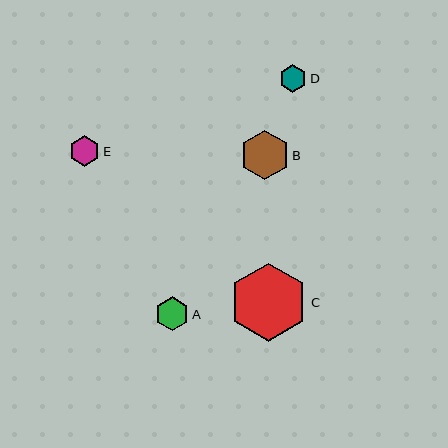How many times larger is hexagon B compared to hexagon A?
Hexagon B is approximately 1.5 times the size of hexagon A.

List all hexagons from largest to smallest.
From largest to smallest: C, B, A, E, D.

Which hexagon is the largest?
Hexagon C is the largest with a size of approximately 78 pixels.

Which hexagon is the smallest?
Hexagon D is the smallest with a size of approximately 28 pixels.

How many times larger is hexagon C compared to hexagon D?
Hexagon C is approximately 2.8 times the size of hexagon D.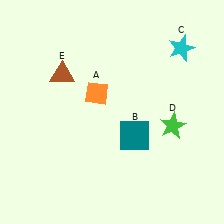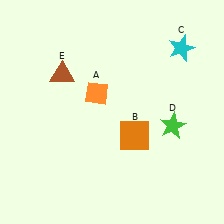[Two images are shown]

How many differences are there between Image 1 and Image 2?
There is 1 difference between the two images.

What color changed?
The square (B) changed from teal in Image 1 to orange in Image 2.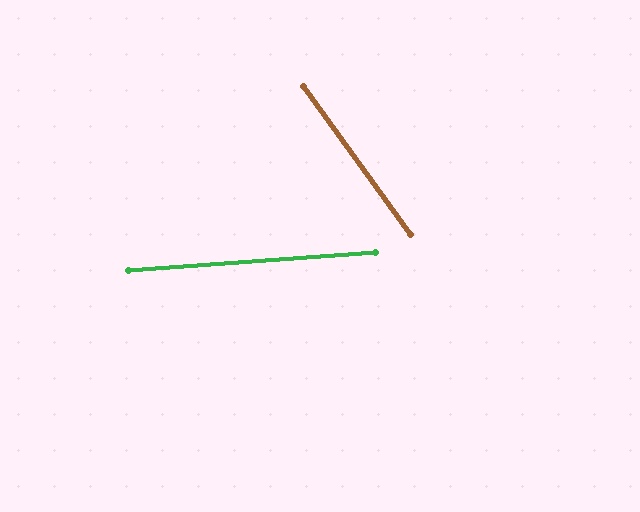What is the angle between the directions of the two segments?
Approximately 58 degrees.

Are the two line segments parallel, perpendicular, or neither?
Neither parallel nor perpendicular — they differ by about 58°.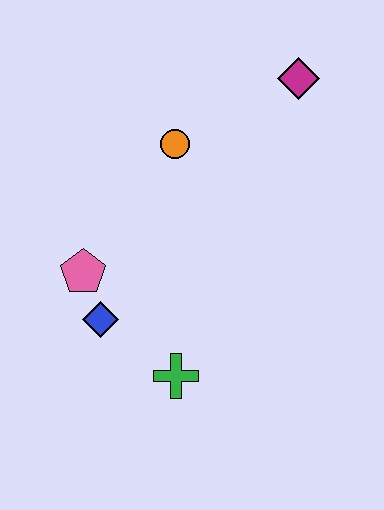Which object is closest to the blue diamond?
The pink pentagon is closest to the blue diamond.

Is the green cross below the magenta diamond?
Yes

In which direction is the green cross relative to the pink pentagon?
The green cross is below the pink pentagon.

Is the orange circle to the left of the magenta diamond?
Yes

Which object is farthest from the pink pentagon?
The magenta diamond is farthest from the pink pentagon.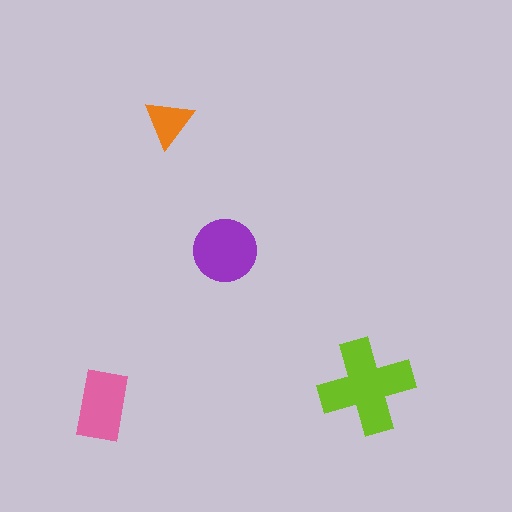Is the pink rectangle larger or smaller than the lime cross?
Smaller.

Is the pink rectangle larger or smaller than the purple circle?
Smaller.